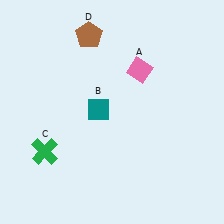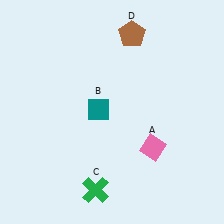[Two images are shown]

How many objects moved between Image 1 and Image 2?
3 objects moved between the two images.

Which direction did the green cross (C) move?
The green cross (C) moved right.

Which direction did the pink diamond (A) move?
The pink diamond (A) moved down.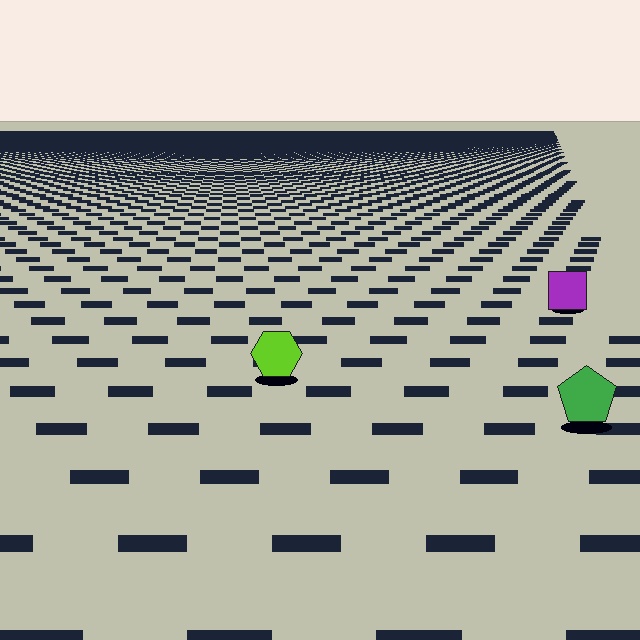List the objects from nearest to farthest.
From nearest to farthest: the green pentagon, the lime hexagon, the purple square.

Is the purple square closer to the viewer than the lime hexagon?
No. The lime hexagon is closer — you can tell from the texture gradient: the ground texture is coarser near it.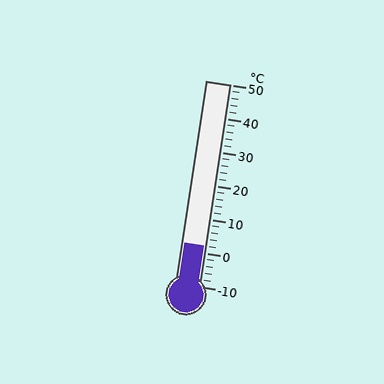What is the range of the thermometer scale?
The thermometer scale ranges from -10°C to 50°C.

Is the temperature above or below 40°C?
The temperature is below 40°C.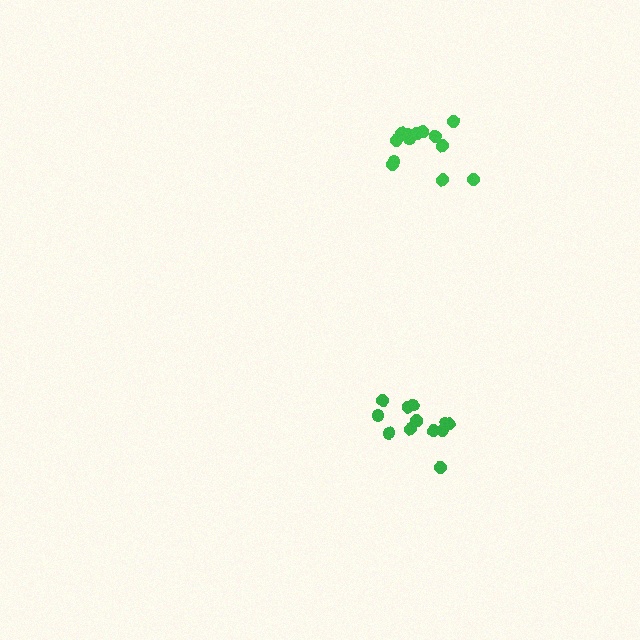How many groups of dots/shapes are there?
There are 2 groups.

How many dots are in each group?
Group 1: 16 dots, Group 2: 12 dots (28 total).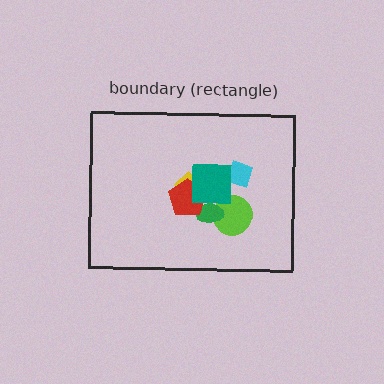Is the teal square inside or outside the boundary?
Inside.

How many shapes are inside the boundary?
7 inside, 0 outside.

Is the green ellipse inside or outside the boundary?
Inside.